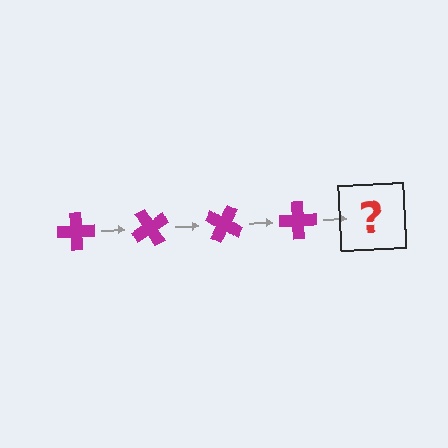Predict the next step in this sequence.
The next step is a magenta cross rotated 240 degrees.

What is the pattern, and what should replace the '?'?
The pattern is that the cross rotates 60 degrees each step. The '?' should be a magenta cross rotated 240 degrees.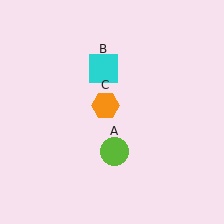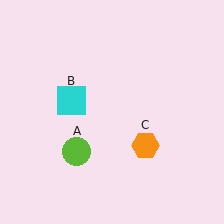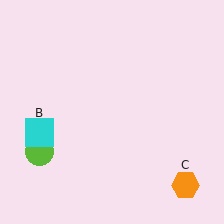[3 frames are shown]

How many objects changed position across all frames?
3 objects changed position: lime circle (object A), cyan square (object B), orange hexagon (object C).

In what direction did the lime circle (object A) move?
The lime circle (object A) moved left.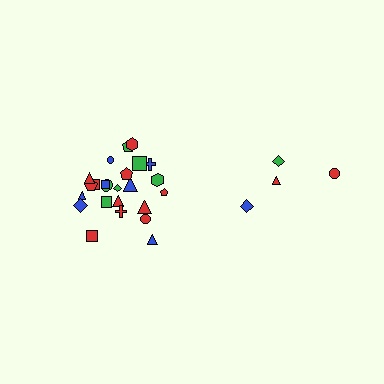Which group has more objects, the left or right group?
The left group.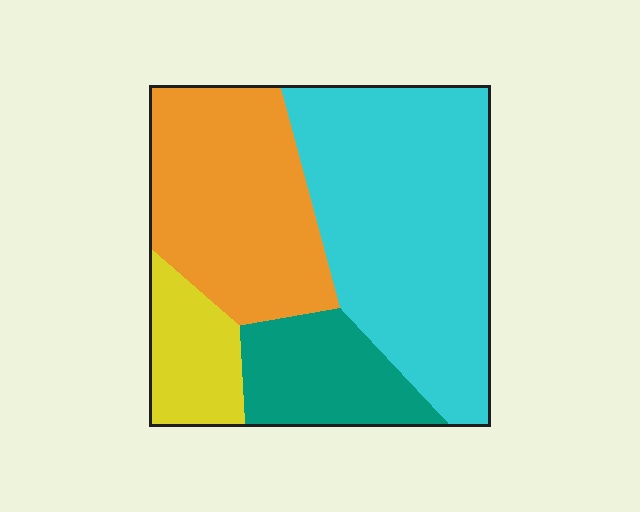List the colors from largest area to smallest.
From largest to smallest: cyan, orange, teal, yellow.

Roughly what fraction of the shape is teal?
Teal takes up less than a sixth of the shape.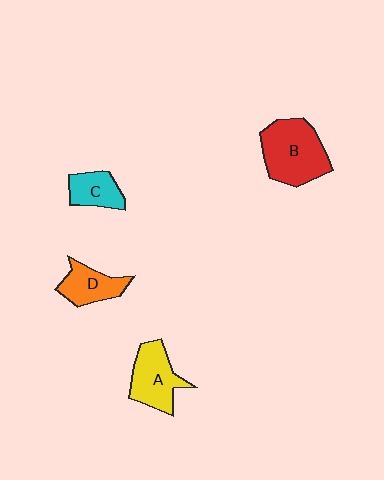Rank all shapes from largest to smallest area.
From largest to smallest: B (red), A (yellow), D (orange), C (cyan).